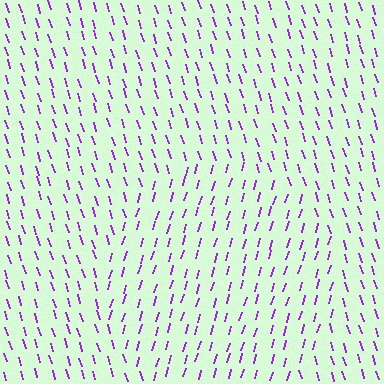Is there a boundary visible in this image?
Yes, there is a texture boundary formed by a change in line orientation.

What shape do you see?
I see a circle.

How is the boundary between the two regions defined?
The boundary is defined purely by a change in line orientation (approximately 33 degrees difference). All lines are the same color and thickness.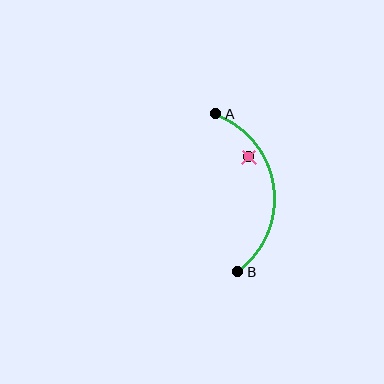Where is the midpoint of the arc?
The arc midpoint is the point on the curve farthest from the straight line joining A and B. It sits to the right of that line.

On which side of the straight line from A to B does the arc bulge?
The arc bulges to the right of the straight line connecting A and B.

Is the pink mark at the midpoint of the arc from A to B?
No — the pink mark does not lie on the arc at all. It sits slightly inside the curve.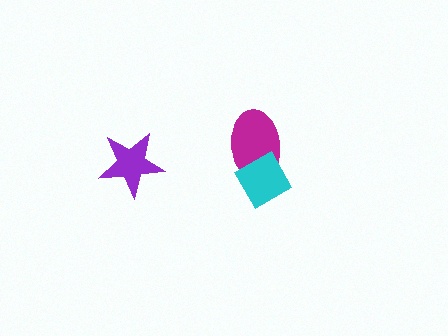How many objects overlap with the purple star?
0 objects overlap with the purple star.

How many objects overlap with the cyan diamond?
1 object overlaps with the cyan diamond.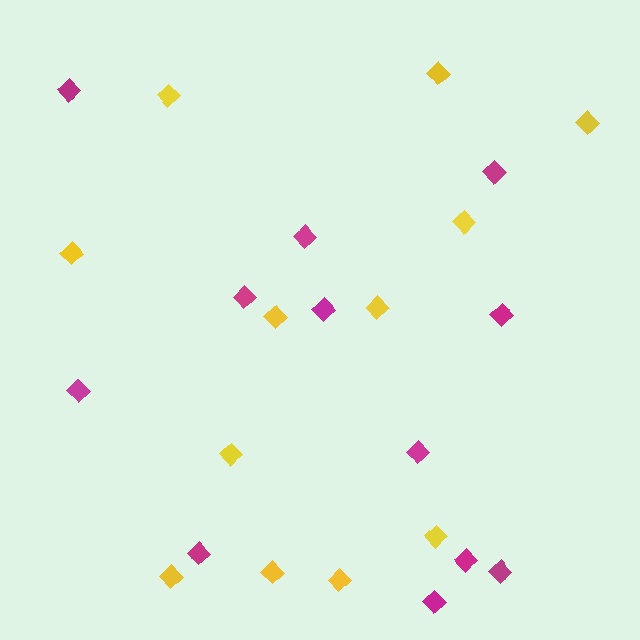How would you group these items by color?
There are 2 groups: one group of yellow diamonds (12) and one group of magenta diamonds (12).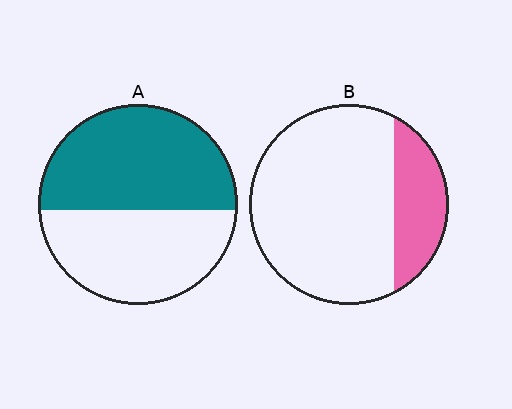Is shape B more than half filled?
No.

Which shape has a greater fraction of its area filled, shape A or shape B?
Shape A.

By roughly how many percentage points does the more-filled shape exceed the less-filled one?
By roughly 30 percentage points (A over B).